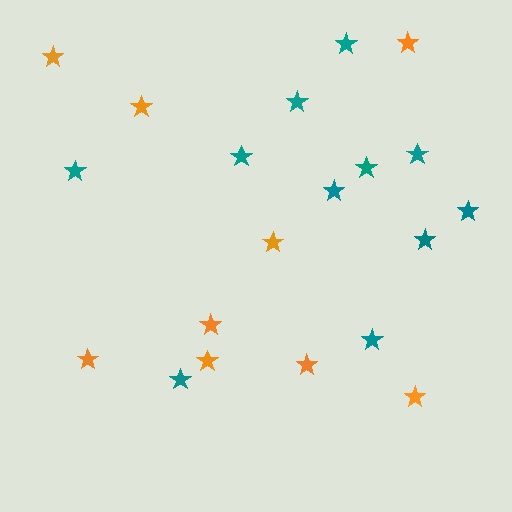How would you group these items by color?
There are 2 groups: one group of orange stars (9) and one group of teal stars (11).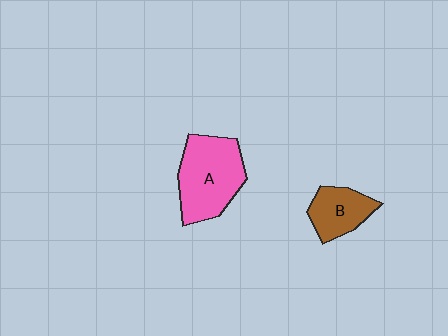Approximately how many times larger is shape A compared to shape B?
Approximately 1.8 times.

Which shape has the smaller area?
Shape B (brown).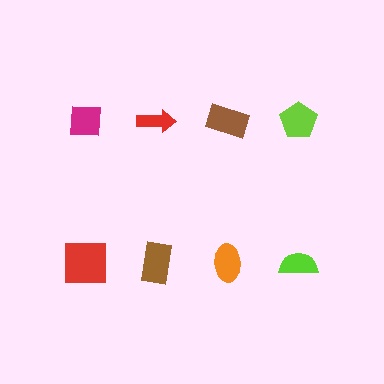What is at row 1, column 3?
A brown rectangle.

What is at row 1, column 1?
A magenta square.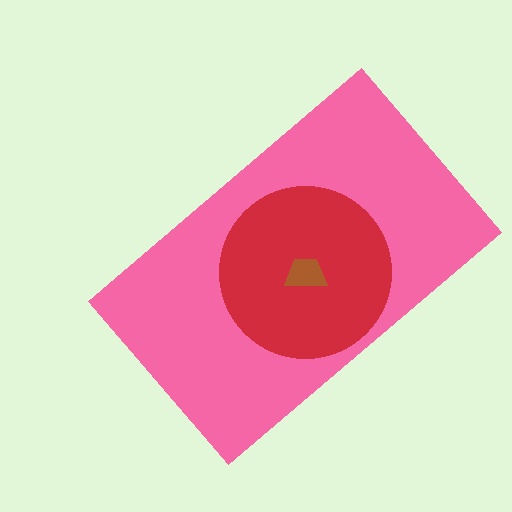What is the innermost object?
The brown trapezoid.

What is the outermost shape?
The pink rectangle.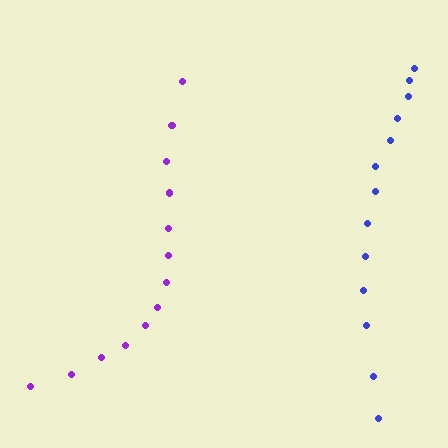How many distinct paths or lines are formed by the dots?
There are 2 distinct paths.